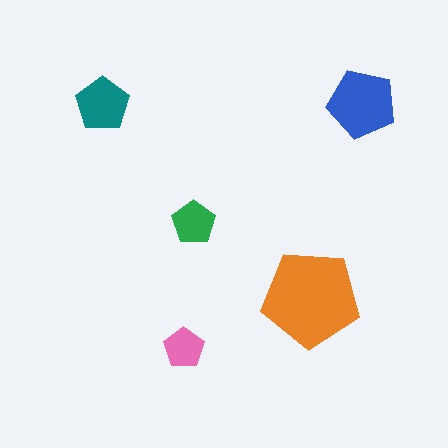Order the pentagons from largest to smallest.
the orange one, the blue one, the teal one, the green one, the pink one.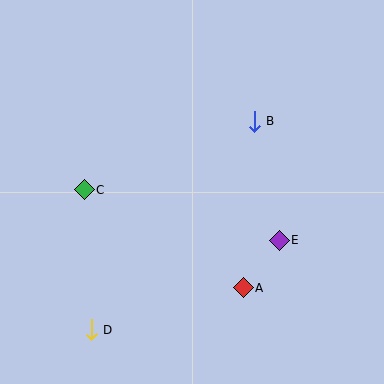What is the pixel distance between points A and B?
The distance between A and B is 167 pixels.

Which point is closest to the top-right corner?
Point B is closest to the top-right corner.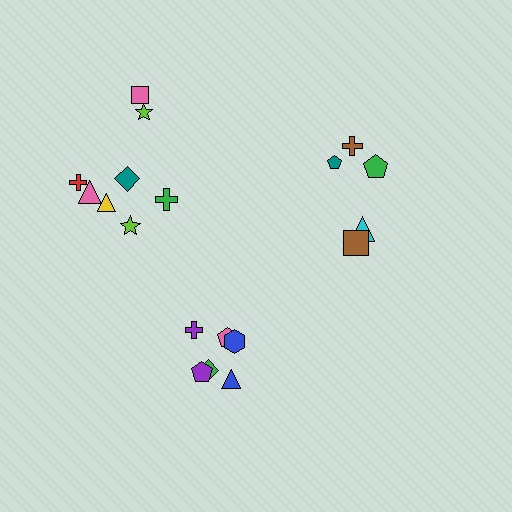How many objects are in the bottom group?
There are 6 objects.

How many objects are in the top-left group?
There are 8 objects.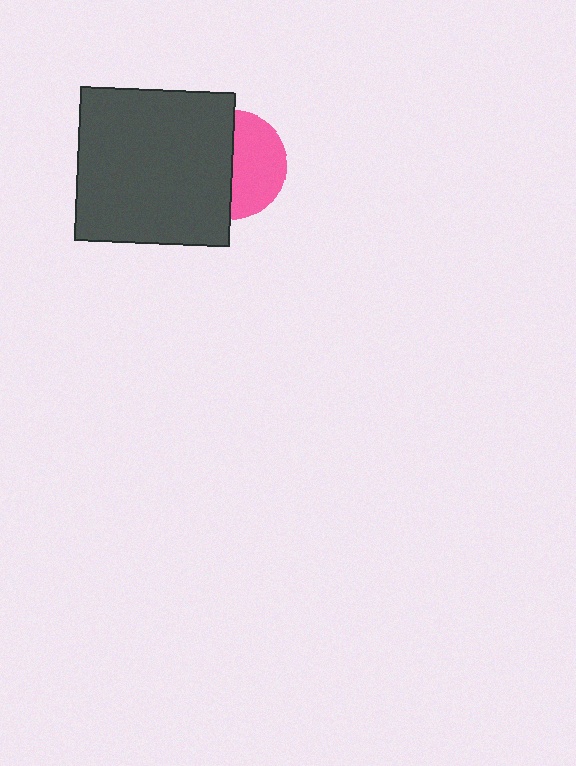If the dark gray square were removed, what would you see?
You would see the complete pink circle.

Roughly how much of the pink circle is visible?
About half of it is visible (roughly 49%).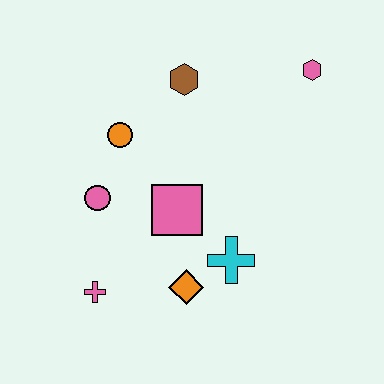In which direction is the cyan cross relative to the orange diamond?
The cyan cross is to the right of the orange diamond.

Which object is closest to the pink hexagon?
The brown hexagon is closest to the pink hexagon.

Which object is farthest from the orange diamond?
The pink hexagon is farthest from the orange diamond.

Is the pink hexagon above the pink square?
Yes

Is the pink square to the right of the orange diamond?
No